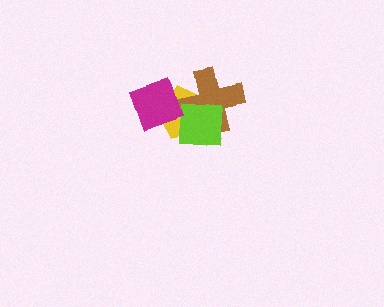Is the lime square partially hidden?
Yes, it is partially covered by another shape.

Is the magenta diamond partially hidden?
No, no other shape covers it.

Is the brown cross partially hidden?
Yes, it is partially covered by another shape.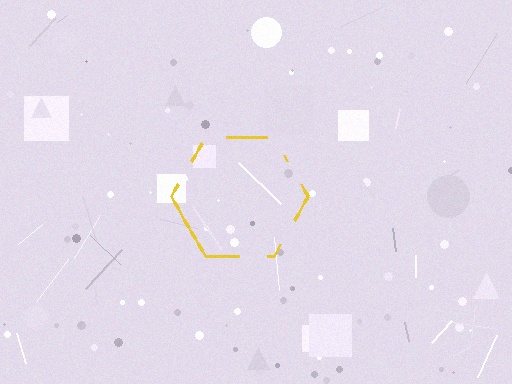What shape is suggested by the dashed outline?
The dashed outline suggests a hexagon.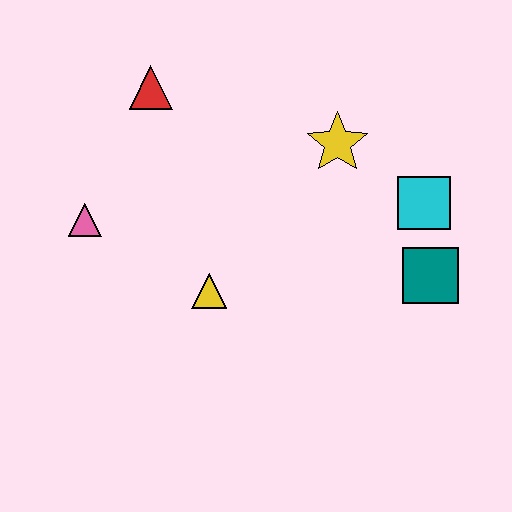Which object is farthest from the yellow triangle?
The cyan square is farthest from the yellow triangle.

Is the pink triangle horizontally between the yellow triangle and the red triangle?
No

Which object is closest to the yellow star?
The cyan square is closest to the yellow star.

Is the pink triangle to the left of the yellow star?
Yes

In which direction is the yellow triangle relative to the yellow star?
The yellow triangle is below the yellow star.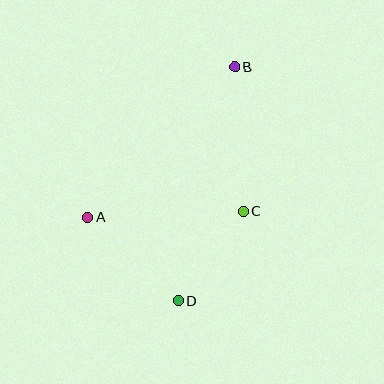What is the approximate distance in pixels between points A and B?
The distance between A and B is approximately 210 pixels.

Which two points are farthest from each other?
Points B and D are farthest from each other.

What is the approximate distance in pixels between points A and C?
The distance between A and C is approximately 156 pixels.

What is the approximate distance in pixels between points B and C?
The distance between B and C is approximately 145 pixels.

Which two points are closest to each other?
Points C and D are closest to each other.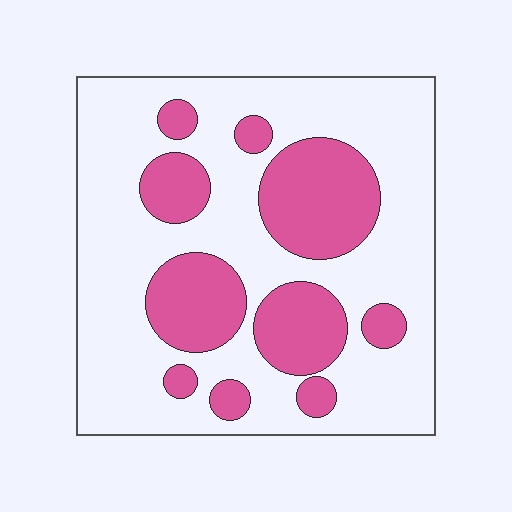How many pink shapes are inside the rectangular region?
10.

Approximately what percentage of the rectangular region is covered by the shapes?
Approximately 30%.